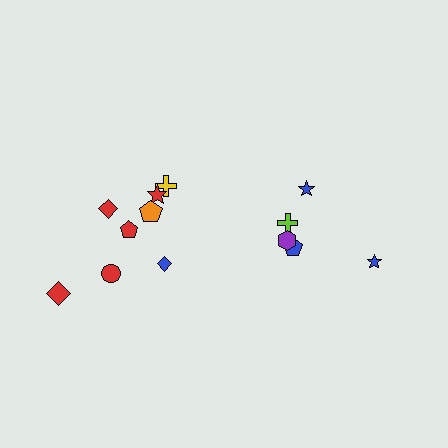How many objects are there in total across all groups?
There are 13 objects.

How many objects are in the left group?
There are 8 objects.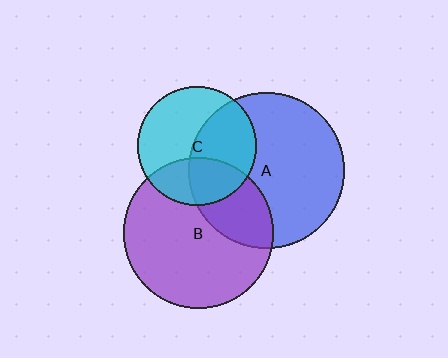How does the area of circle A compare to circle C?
Approximately 1.7 times.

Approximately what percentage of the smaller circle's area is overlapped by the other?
Approximately 30%.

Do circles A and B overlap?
Yes.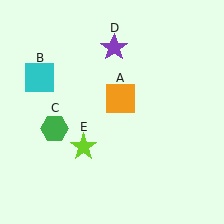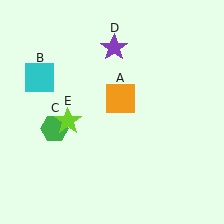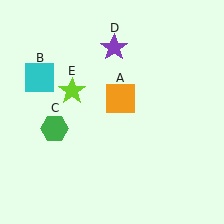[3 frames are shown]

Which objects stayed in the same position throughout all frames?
Orange square (object A) and cyan square (object B) and green hexagon (object C) and purple star (object D) remained stationary.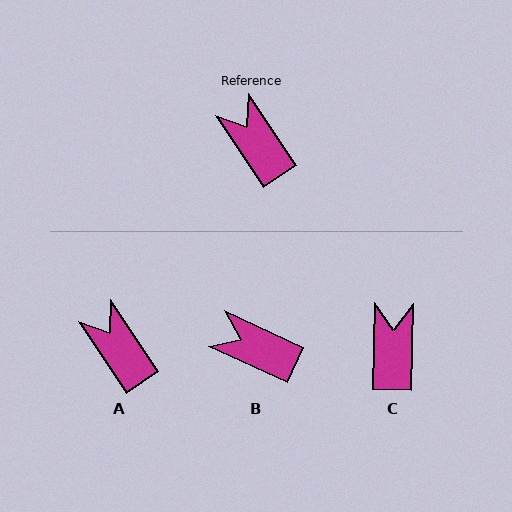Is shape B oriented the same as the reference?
No, it is off by about 31 degrees.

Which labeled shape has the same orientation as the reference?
A.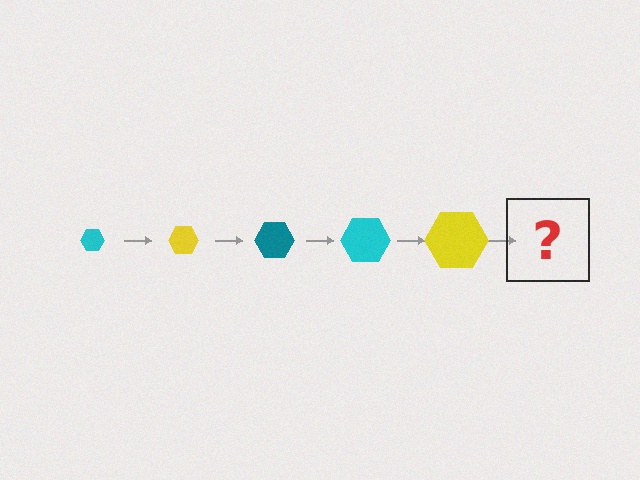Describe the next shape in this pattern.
It should be a teal hexagon, larger than the previous one.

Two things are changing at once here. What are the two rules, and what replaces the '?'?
The two rules are that the hexagon grows larger each step and the color cycles through cyan, yellow, and teal. The '?' should be a teal hexagon, larger than the previous one.